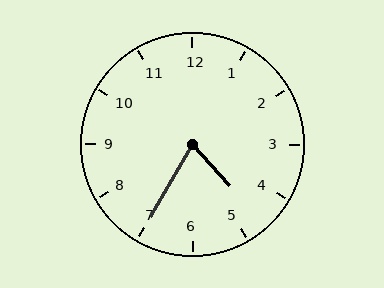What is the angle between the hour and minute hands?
Approximately 72 degrees.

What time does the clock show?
4:35.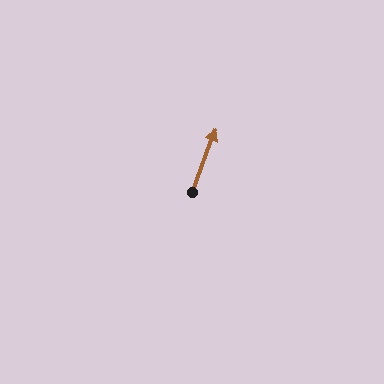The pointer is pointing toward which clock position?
Roughly 1 o'clock.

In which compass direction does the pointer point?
North.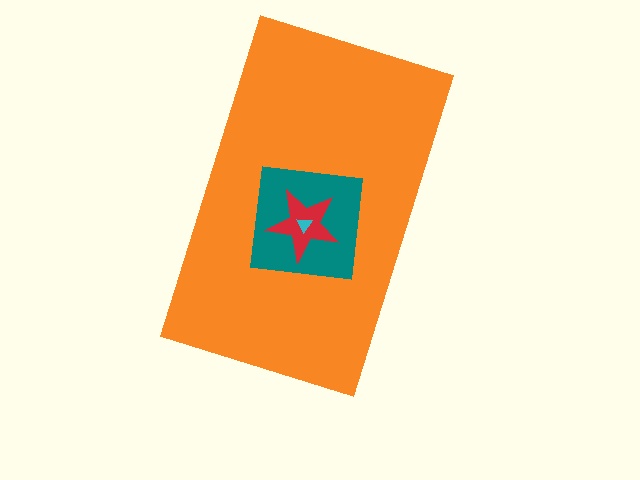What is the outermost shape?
The orange rectangle.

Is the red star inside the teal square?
Yes.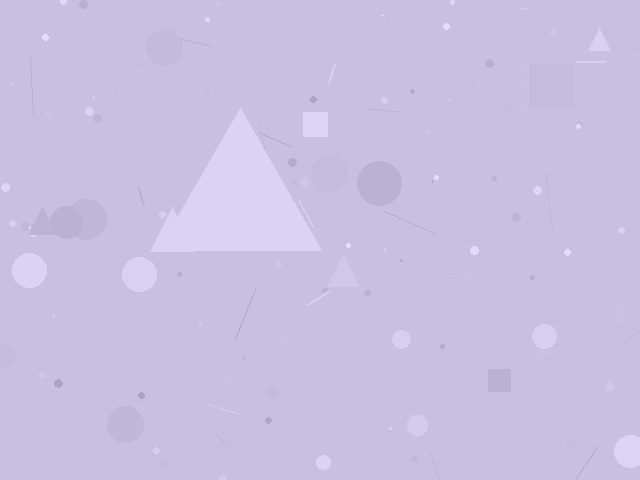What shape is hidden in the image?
A triangle is hidden in the image.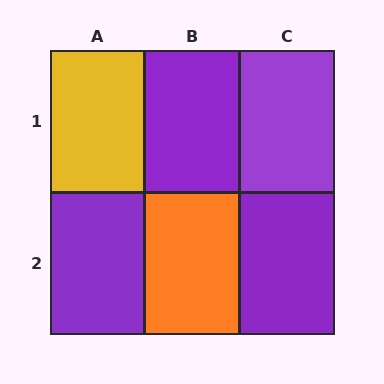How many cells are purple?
4 cells are purple.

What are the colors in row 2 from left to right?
Purple, orange, purple.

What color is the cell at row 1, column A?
Yellow.